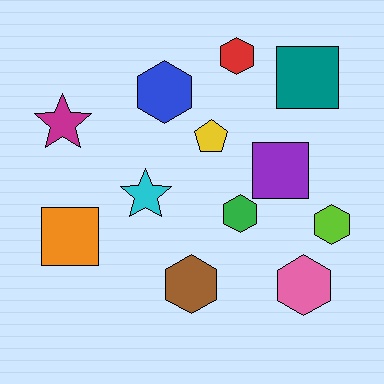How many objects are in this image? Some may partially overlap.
There are 12 objects.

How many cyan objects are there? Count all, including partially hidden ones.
There is 1 cyan object.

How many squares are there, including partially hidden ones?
There are 3 squares.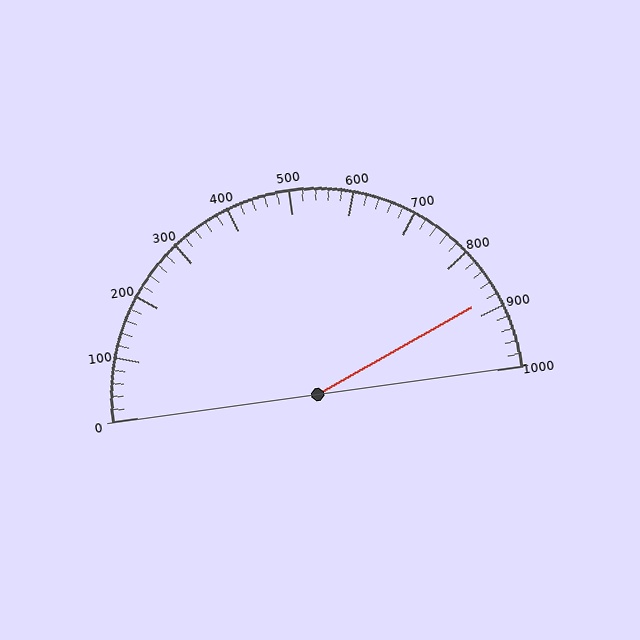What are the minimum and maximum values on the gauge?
The gauge ranges from 0 to 1000.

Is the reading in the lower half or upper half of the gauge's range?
The reading is in the upper half of the range (0 to 1000).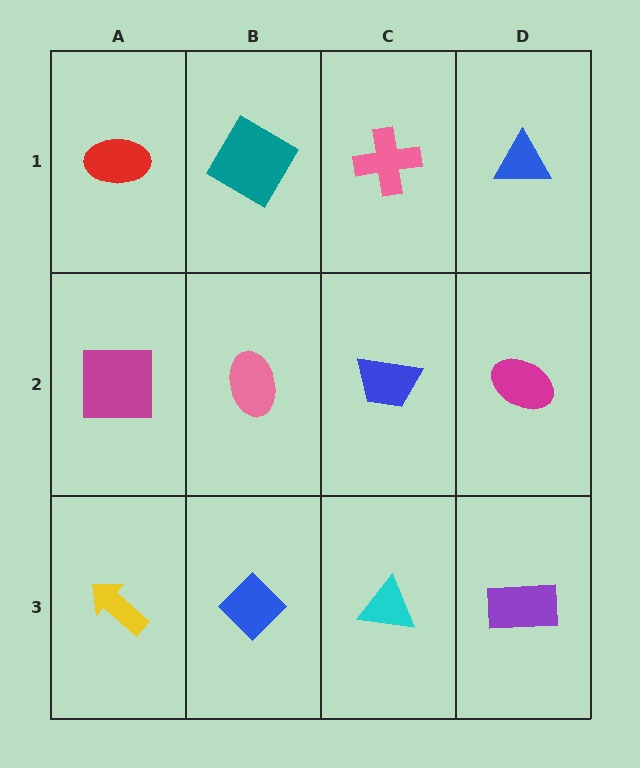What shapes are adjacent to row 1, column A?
A magenta square (row 2, column A), a teal diamond (row 1, column B).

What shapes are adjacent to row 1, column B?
A pink ellipse (row 2, column B), a red ellipse (row 1, column A), a pink cross (row 1, column C).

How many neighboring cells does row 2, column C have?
4.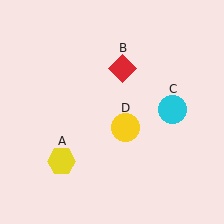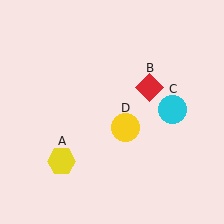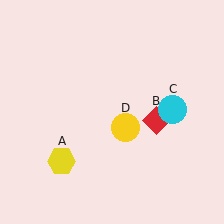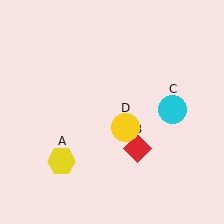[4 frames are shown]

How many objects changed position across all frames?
1 object changed position: red diamond (object B).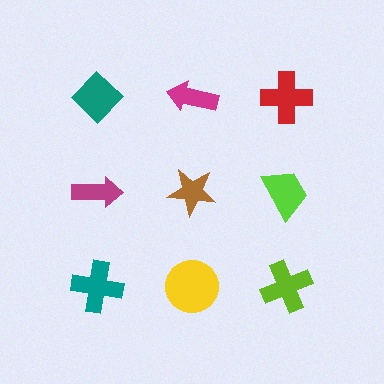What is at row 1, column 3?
A red cross.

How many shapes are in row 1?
3 shapes.